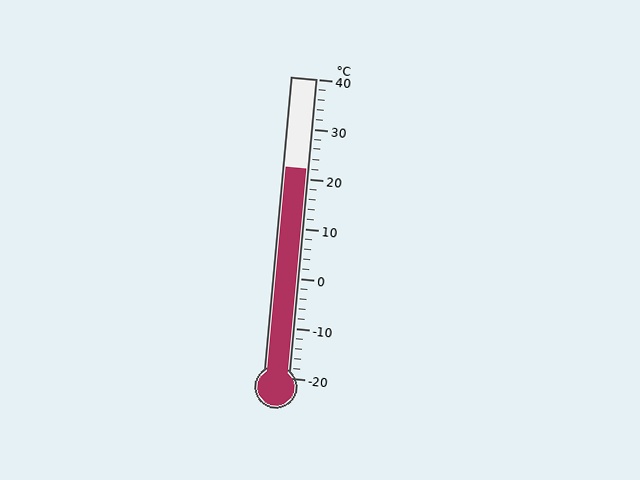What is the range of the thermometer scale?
The thermometer scale ranges from -20°C to 40°C.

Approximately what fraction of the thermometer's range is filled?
The thermometer is filled to approximately 70% of its range.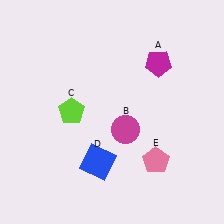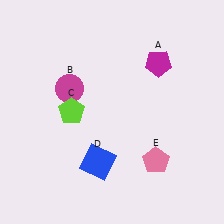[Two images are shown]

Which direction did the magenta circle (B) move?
The magenta circle (B) moved left.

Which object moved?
The magenta circle (B) moved left.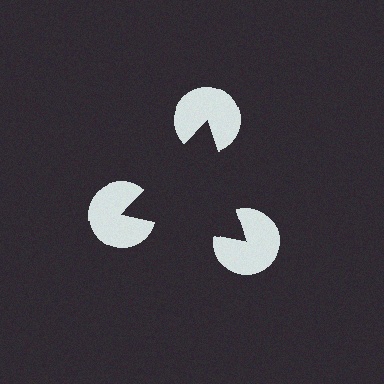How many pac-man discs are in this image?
There are 3 — one at each vertex of the illusory triangle.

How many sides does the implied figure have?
3 sides.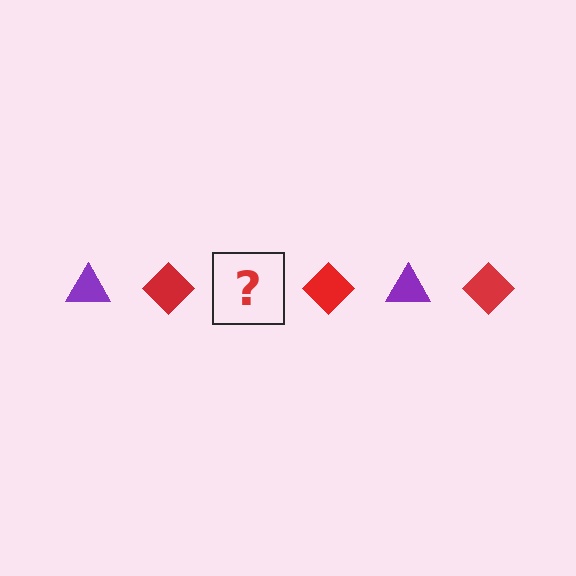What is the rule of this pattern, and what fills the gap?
The rule is that the pattern alternates between purple triangle and red diamond. The gap should be filled with a purple triangle.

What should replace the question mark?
The question mark should be replaced with a purple triangle.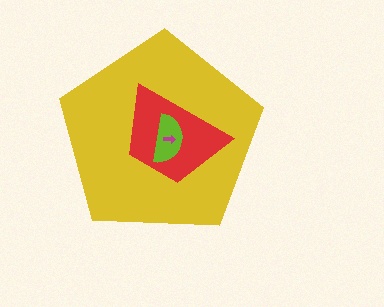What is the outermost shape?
The yellow pentagon.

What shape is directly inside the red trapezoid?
The lime semicircle.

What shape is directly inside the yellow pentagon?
The red trapezoid.